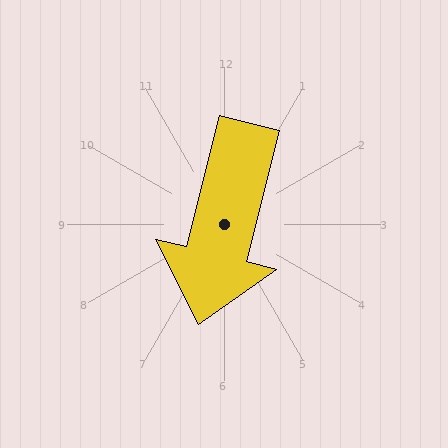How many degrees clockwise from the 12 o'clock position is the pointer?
Approximately 194 degrees.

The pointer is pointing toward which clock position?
Roughly 6 o'clock.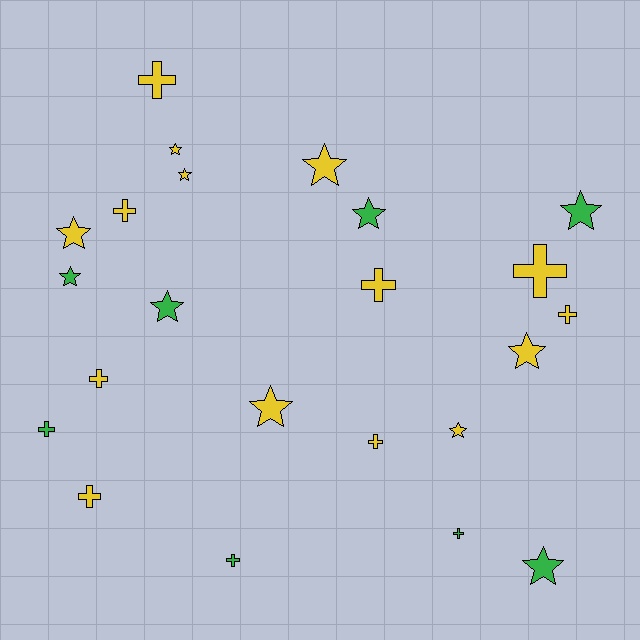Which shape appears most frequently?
Star, with 12 objects.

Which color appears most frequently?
Yellow, with 15 objects.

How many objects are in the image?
There are 23 objects.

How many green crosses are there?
There are 3 green crosses.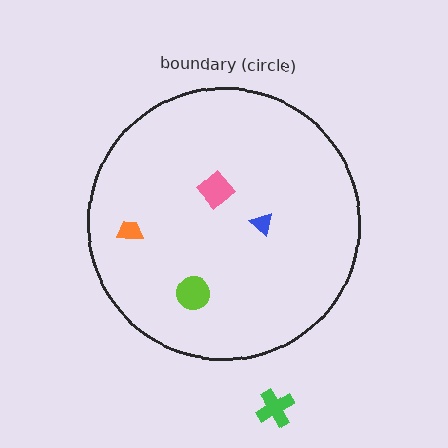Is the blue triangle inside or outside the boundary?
Inside.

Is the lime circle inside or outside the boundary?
Inside.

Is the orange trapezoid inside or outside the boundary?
Inside.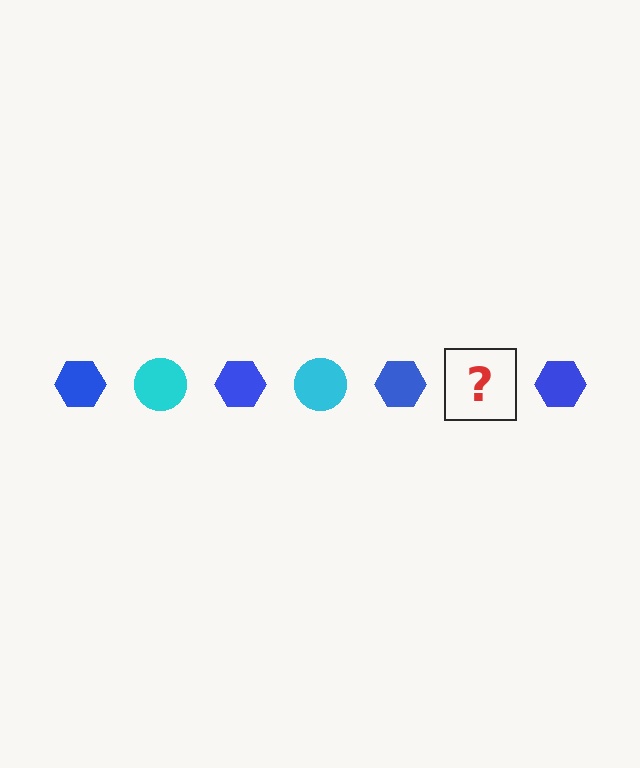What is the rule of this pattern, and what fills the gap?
The rule is that the pattern alternates between blue hexagon and cyan circle. The gap should be filled with a cyan circle.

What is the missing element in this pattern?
The missing element is a cyan circle.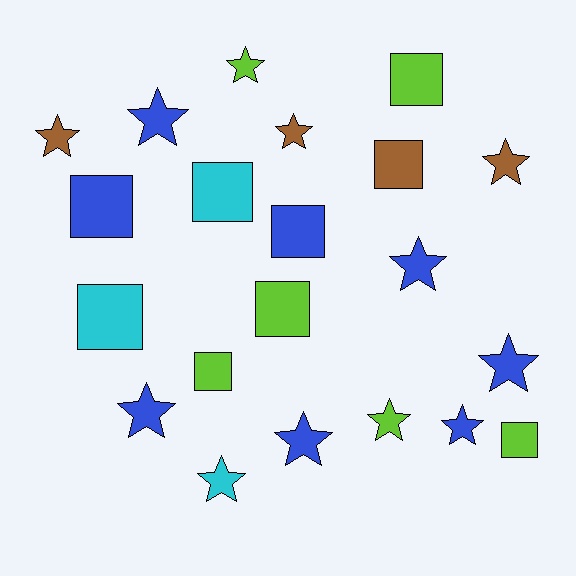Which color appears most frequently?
Blue, with 8 objects.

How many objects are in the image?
There are 21 objects.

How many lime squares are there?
There are 4 lime squares.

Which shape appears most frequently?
Star, with 12 objects.